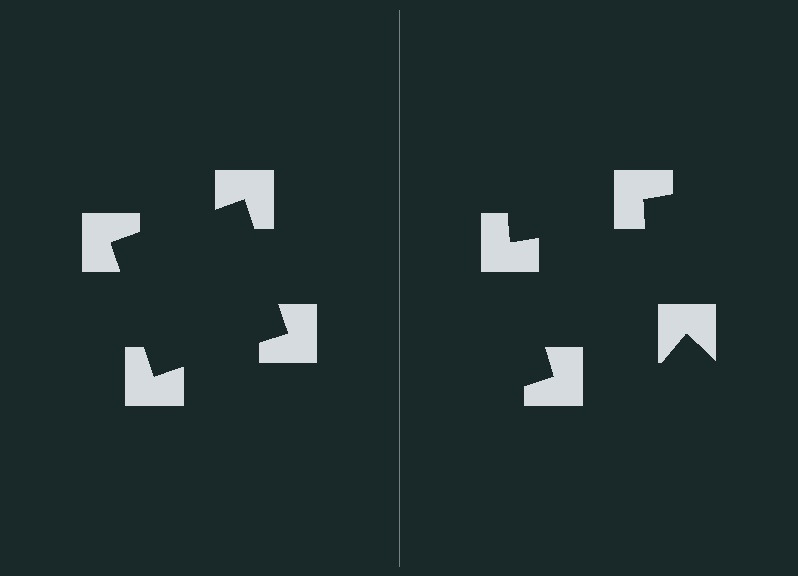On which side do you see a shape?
An illusory square appears on the left side. On the right side the wedge cuts are rotated, so no coherent shape forms.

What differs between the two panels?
The notched squares are positioned identically on both sides; only the wedge orientations differ. On the left they align to a square; on the right they are misaligned.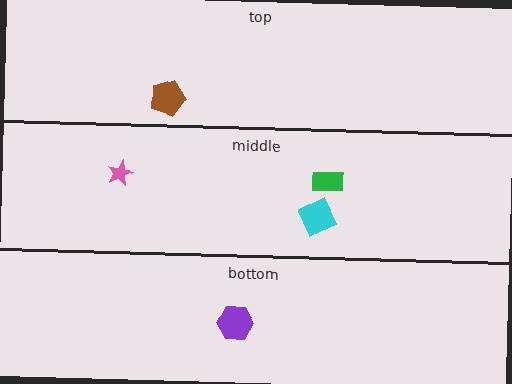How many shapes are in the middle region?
3.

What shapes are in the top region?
The brown pentagon.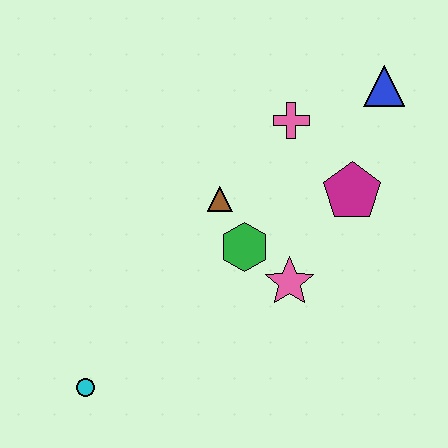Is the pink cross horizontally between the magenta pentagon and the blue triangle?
No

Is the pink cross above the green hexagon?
Yes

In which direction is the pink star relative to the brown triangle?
The pink star is below the brown triangle.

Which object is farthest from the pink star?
The cyan circle is farthest from the pink star.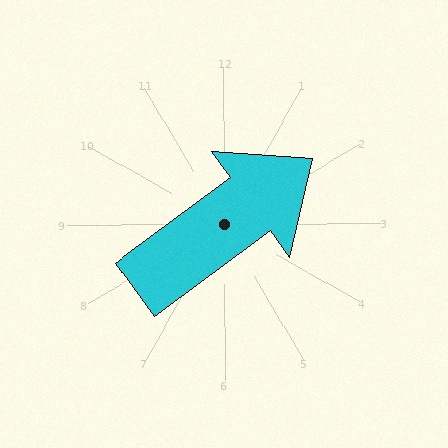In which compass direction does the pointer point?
Northeast.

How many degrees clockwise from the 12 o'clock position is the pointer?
Approximately 54 degrees.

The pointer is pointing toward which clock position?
Roughly 2 o'clock.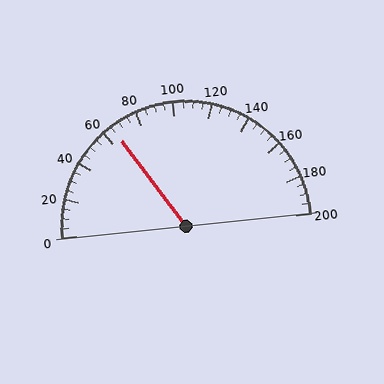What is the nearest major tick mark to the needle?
The nearest major tick mark is 60.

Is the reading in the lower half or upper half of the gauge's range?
The reading is in the lower half of the range (0 to 200).